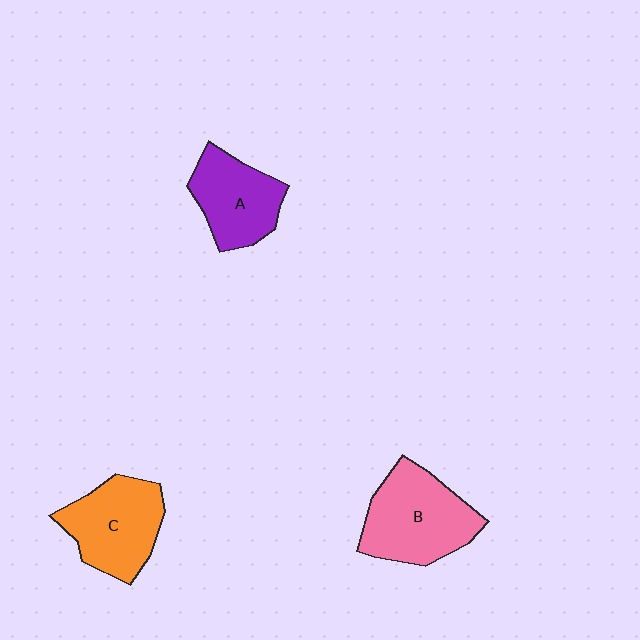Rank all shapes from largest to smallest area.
From largest to smallest: B (pink), C (orange), A (purple).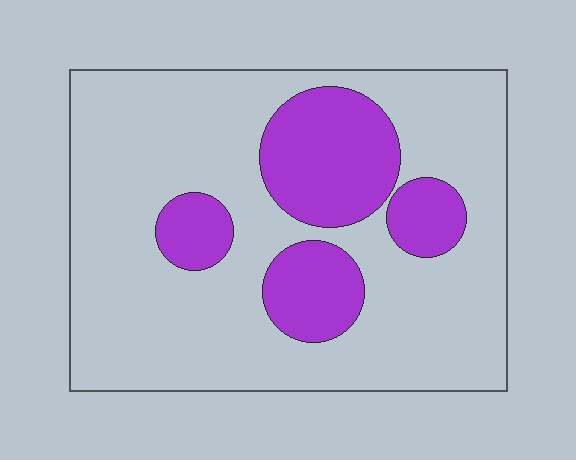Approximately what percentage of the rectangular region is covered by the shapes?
Approximately 25%.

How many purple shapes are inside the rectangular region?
4.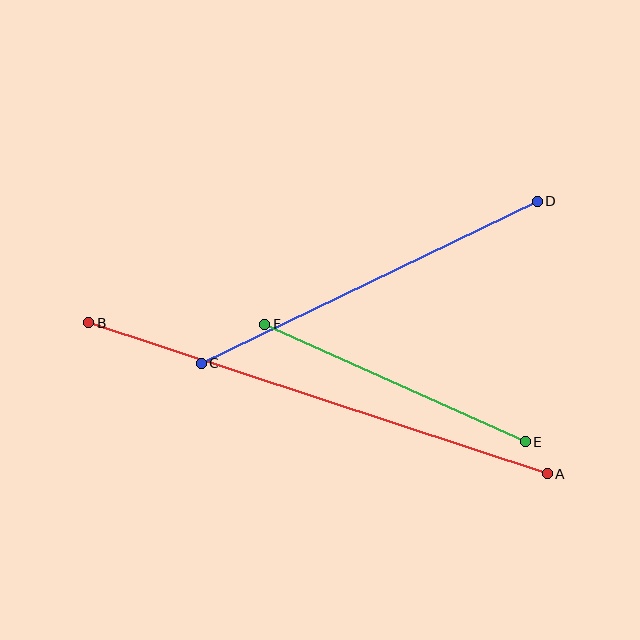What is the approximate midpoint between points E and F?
The midpoint is at approximately (395, 383) pixels.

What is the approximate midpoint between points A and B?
The midpoint is at approximately (318, 398) pixels.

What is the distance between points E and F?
The distance is approximately 286 pixels.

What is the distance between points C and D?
The distance is approximately 373 pixels.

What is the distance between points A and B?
The distance is approximately 483 pixels.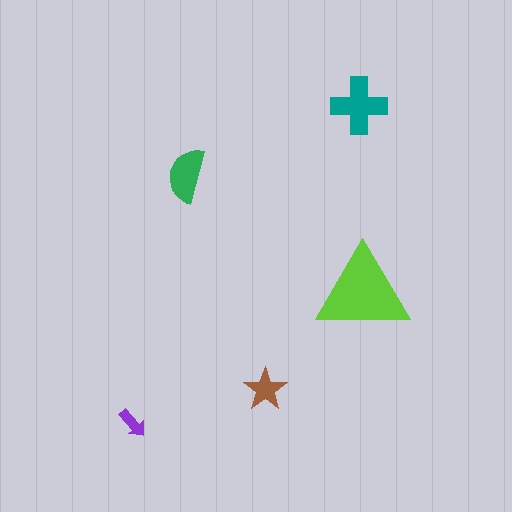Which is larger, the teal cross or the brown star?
The teal cross.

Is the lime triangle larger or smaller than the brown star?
Larger.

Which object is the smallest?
The purple arrow.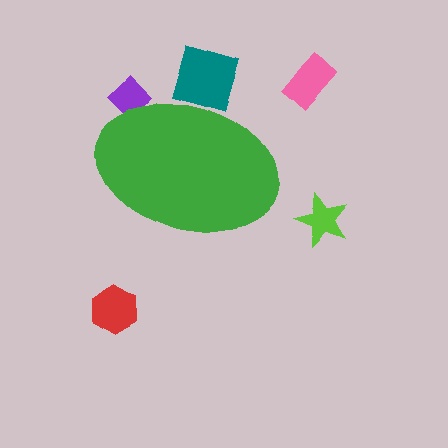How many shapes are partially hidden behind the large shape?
2 shapes are partially hidden.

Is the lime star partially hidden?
No, the lime star is fully visible.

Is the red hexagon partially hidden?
No, the red hexagon is fully visible.